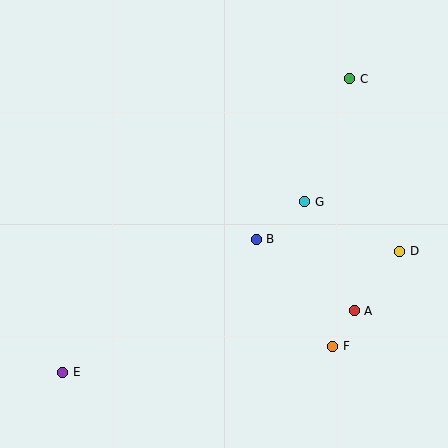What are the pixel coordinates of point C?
Point C is at (350, 79).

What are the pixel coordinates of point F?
Point F is at (333, 346).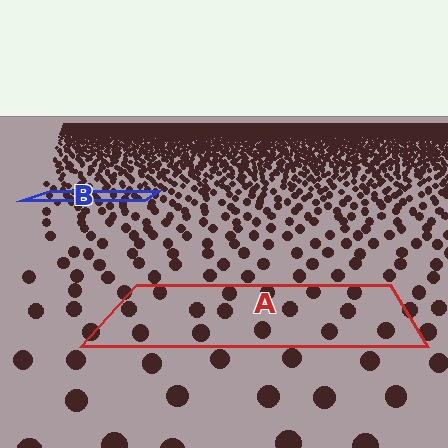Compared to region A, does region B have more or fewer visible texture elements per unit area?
Region B has more texture elements per unit area — they are packed more densely because it is farther away.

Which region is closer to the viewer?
Region A is closer. The texture elements there are larger and more spread out.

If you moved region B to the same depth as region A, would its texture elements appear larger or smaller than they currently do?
They would appear larger. At a closer depth, the same texture elements are projected at a bigger on-screen size.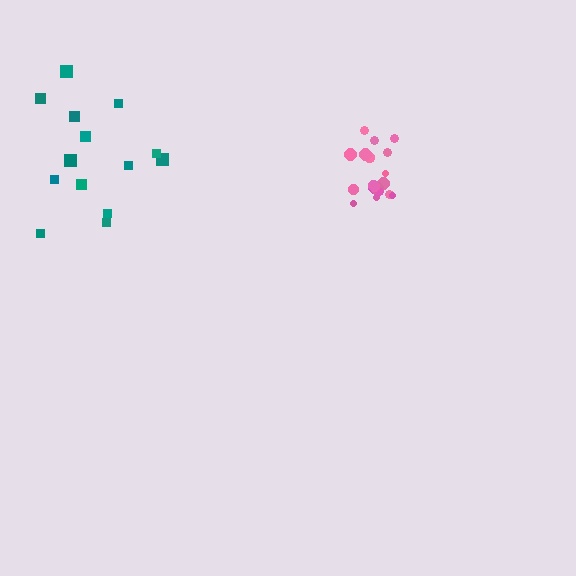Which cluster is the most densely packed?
Pink.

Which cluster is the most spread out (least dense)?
Teal.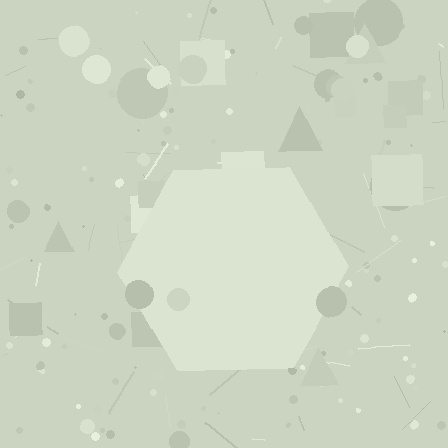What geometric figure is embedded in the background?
A hexagon is embedded in the background.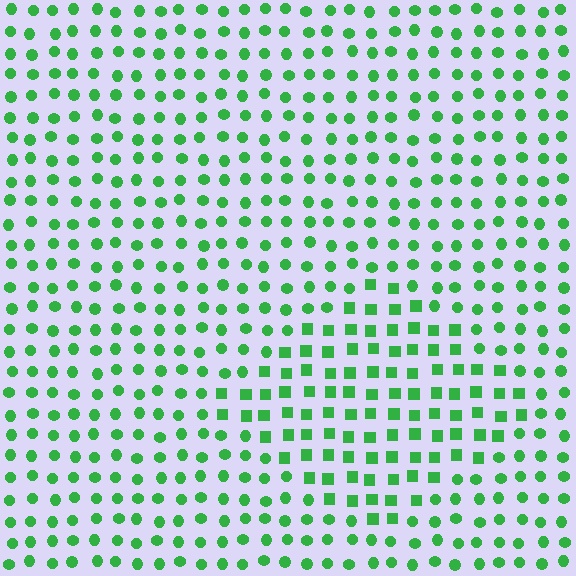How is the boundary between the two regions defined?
The boundary is defined by a change in element shape: squares inside vs. circles outside. All elements share the same color and spacing.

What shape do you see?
I see a diamond.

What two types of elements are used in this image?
The image uses squares inside the diamond region and circles outside it.